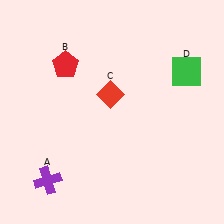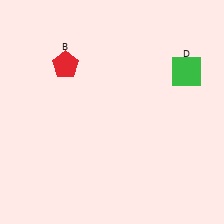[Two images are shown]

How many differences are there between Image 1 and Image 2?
There are 2 differences between the two images.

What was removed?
The purple cross (A), the red diamond (C) were removed in Image 2.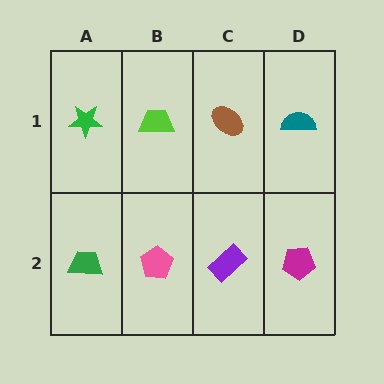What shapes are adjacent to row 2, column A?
A green star (row 1, column A), a pink pentagon (row 2, column B).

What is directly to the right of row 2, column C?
A magenta pentagon.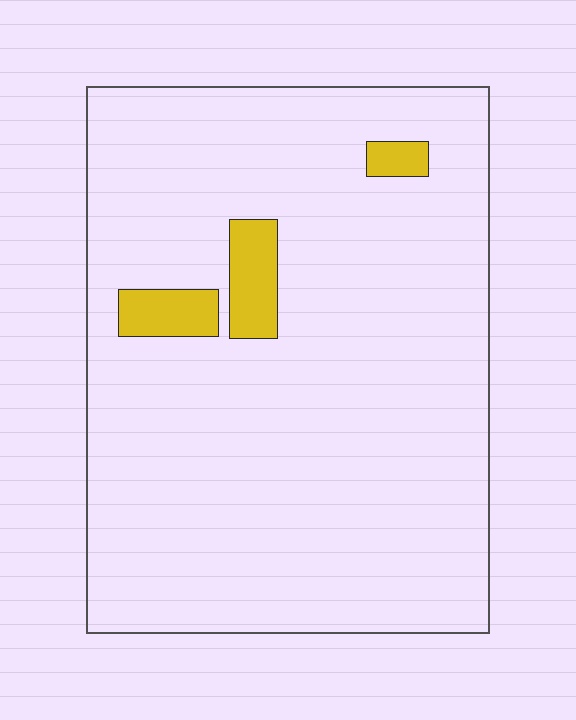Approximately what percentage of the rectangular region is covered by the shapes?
Approximately 5%.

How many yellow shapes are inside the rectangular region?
3.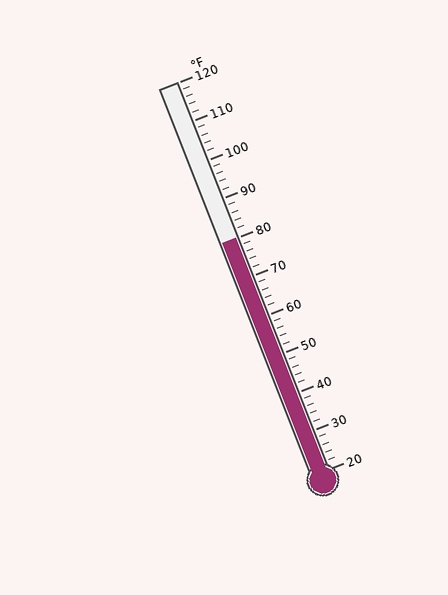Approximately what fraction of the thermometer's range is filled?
The thermometer is filled to approximately 60% of its range.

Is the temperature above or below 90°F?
The temperature is below 90°F.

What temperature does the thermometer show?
The thermometer shows approximately 80°F.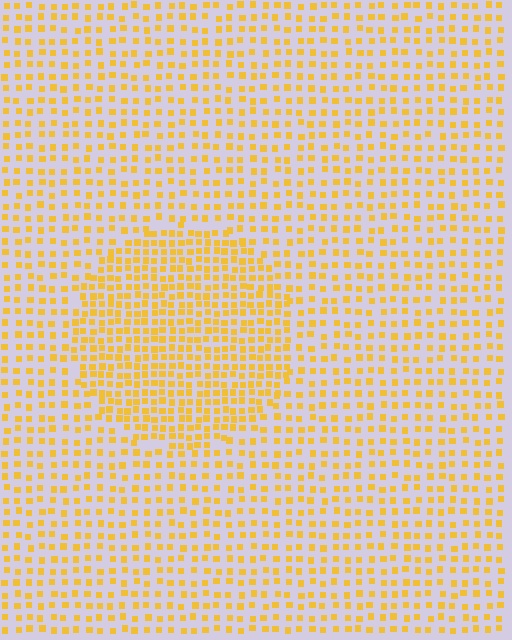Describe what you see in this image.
The image contains small yellow elements arranged at two different densities. A circle-shaped region is visible where the elements are more densely packed than the surrounding area.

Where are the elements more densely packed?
The elements are more densely packed inside the circle boundary.